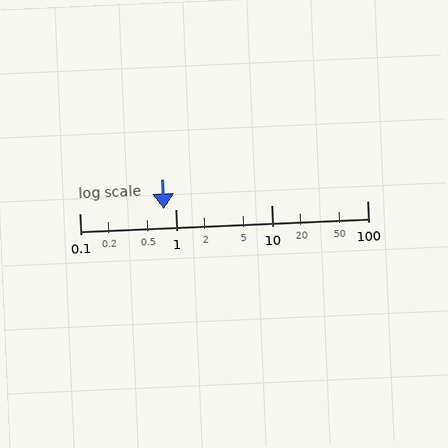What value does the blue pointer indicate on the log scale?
The pointer indicates approximately 0.76.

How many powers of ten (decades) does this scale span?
The scale spans 3 decades, from 0.1 to 100.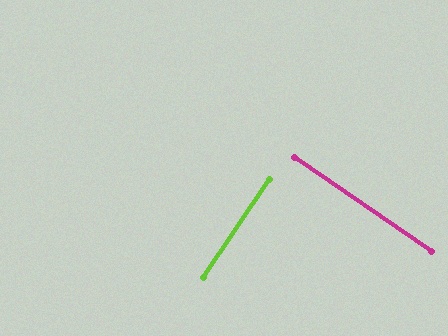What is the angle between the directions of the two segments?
Approximately 89 degrees.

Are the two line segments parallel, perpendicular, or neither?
Perpendicular — they meet at approximately 89°.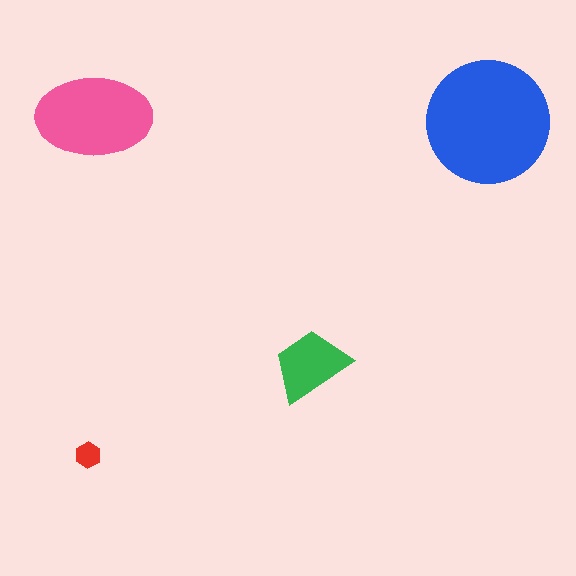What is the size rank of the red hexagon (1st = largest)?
4th.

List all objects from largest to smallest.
The blue circle, the pink ellipse, the green trapezoid, the red hexagon.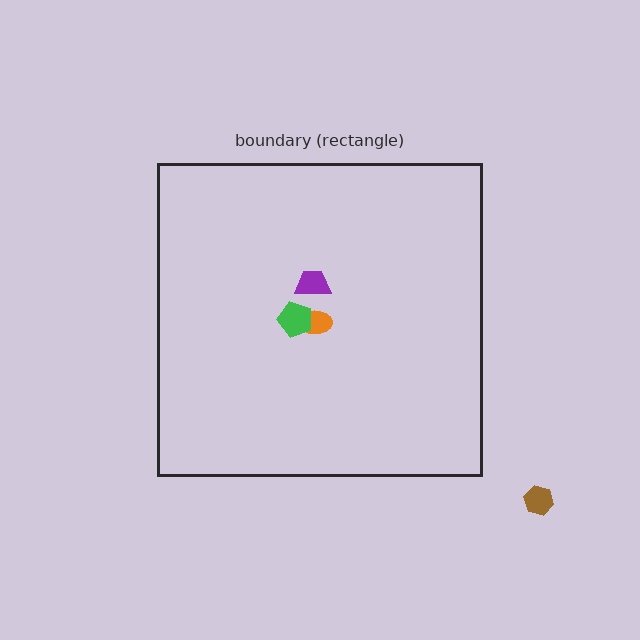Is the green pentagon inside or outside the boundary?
Inside.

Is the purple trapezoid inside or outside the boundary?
Inside.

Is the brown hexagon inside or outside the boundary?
Outside.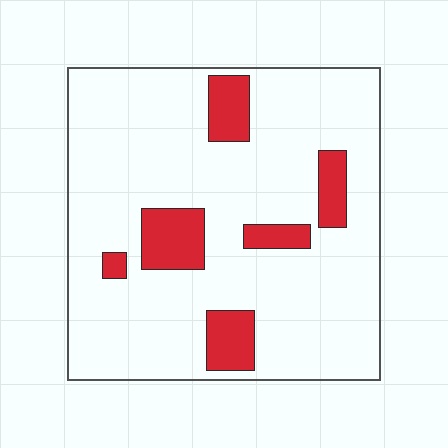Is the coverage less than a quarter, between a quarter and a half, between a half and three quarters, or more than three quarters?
Less than a quarter.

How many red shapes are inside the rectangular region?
6.